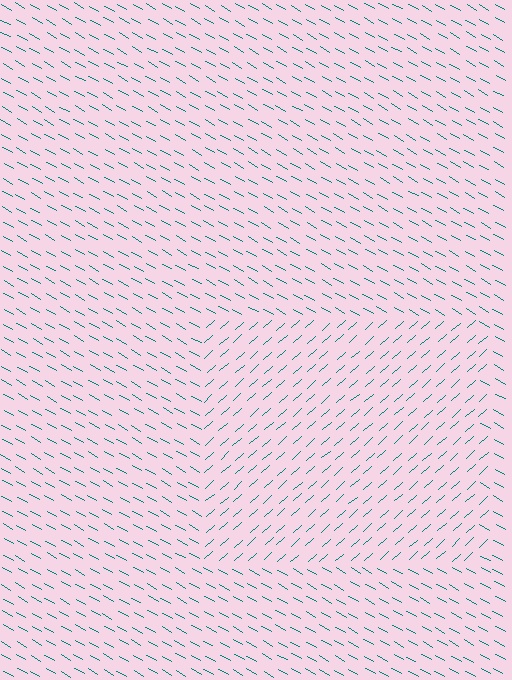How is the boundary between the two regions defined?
The boundary is defined purely by a change in line orientation (approximately 71 degrees difference). All lines are the same color and thickness.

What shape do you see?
I see a rectangle.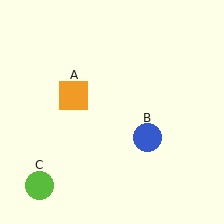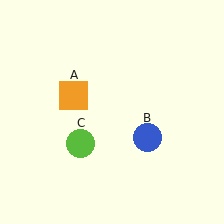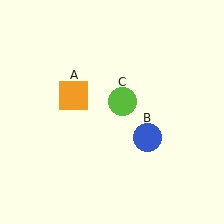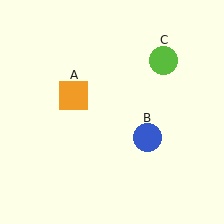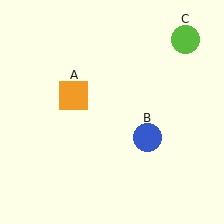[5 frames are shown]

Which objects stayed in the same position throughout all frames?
Orange square (object A) and blue circle (object B) remained stationary.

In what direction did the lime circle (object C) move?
The lime circle (object C) moved up and to the right.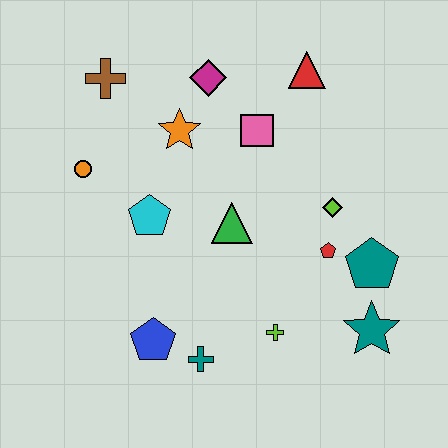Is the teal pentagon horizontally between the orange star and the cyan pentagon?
No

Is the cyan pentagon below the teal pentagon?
No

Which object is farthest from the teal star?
The brown cross is farthest from the teal star.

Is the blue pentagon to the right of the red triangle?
No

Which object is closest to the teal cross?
The blue pentagon is closest to the teal cross.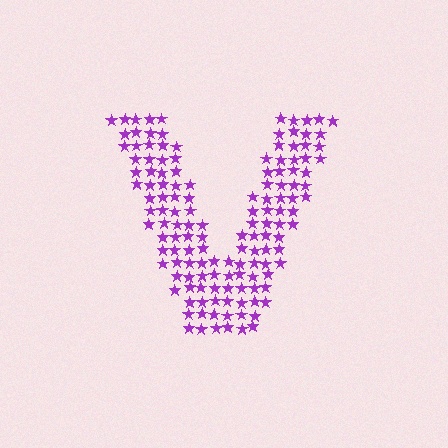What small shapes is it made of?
It is made of small stars.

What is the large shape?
The large shape is the letter V.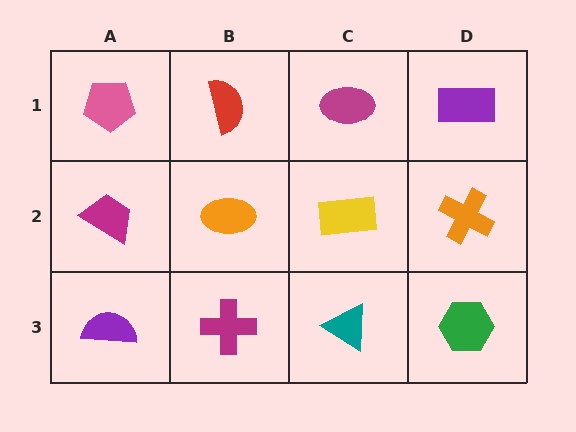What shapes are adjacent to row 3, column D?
An orange cross (row 2, column D), a teal triangle (row 3, column C).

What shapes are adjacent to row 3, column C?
A yellow rectangle (row 2, column C), a magenta cross (row 3, column B), a green hexagon (row 3, column D).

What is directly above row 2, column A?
A pink pentagon.